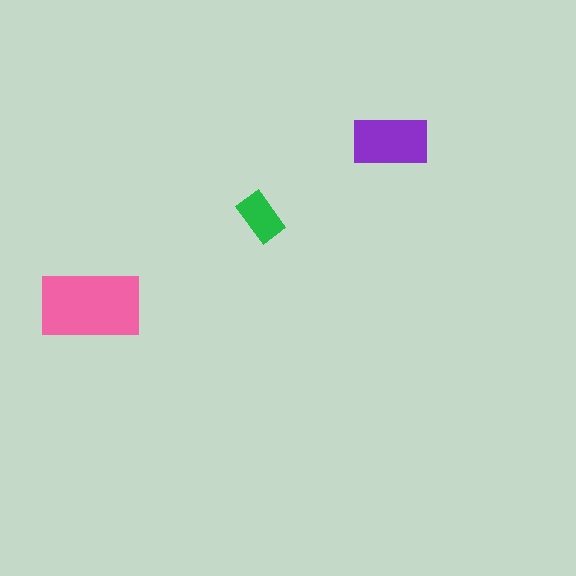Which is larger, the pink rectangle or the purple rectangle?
The pink one.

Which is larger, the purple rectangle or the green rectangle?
The purple one.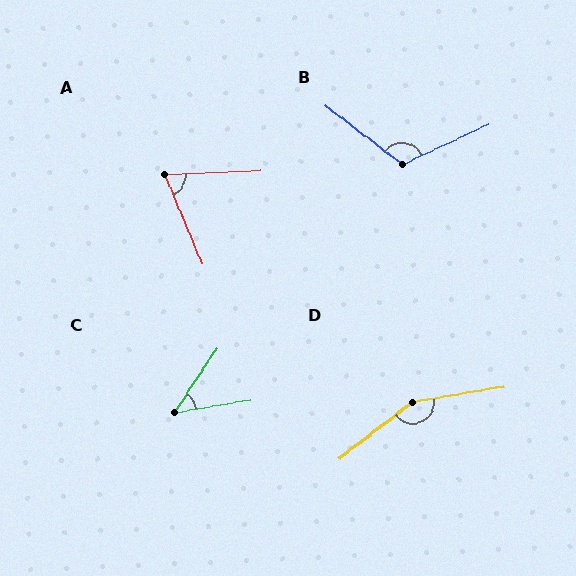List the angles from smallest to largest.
C (47°), A (70°), B (118°), D (152°).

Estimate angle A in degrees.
Approximately 70 degrees.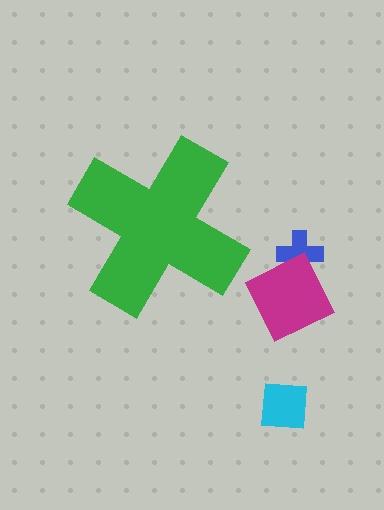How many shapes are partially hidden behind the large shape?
0 shapes are partially hidden.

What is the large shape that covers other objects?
A green cross.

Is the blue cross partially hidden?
No, the blue cross is fully visible.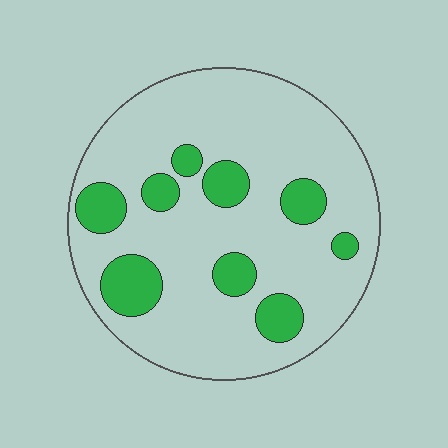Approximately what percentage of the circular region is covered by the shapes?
Approximately 20%.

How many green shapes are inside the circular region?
9.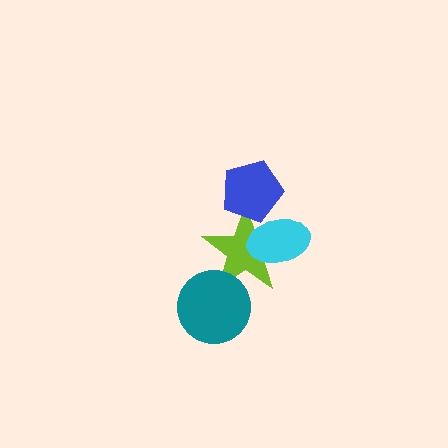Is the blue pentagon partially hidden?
No, no other shape covers it.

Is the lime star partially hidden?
Yes, it is partially covered by another shape.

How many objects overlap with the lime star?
3 objects overlap with the lime star.